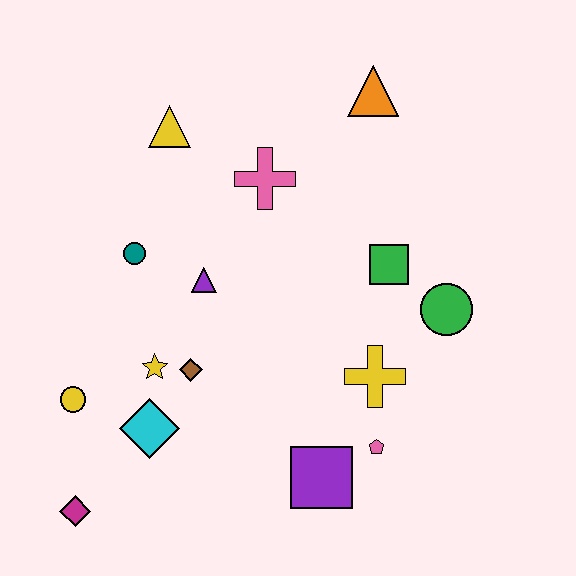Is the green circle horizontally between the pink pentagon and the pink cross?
No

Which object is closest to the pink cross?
The yellow triangle is closest to the pink cross.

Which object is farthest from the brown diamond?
The orange triangle is farthest from the brown diamond.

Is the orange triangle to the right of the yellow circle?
Yes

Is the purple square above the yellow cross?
No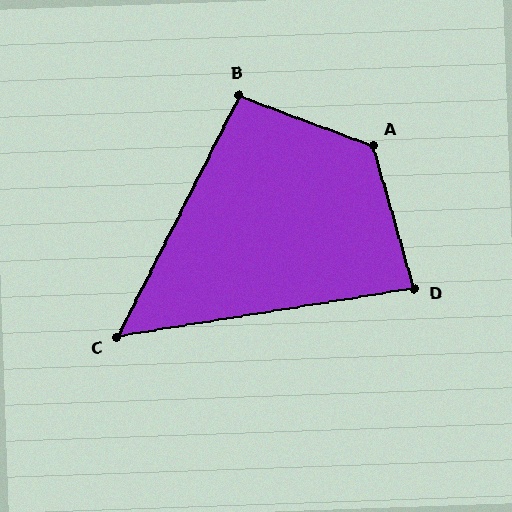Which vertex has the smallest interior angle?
C, at approximately 54 degrees.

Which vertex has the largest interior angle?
A, at approximately 126 degrees.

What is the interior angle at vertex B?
Approximately 96 degrees (obtuse).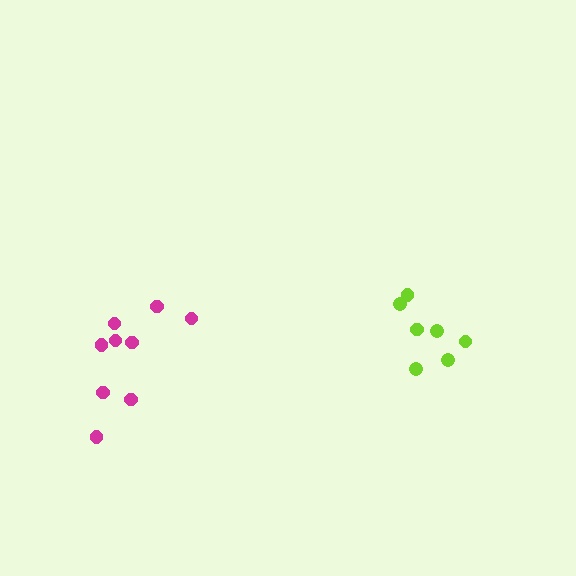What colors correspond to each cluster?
The clusters are colored: lime, magenta.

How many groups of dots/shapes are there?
There are 2 groups.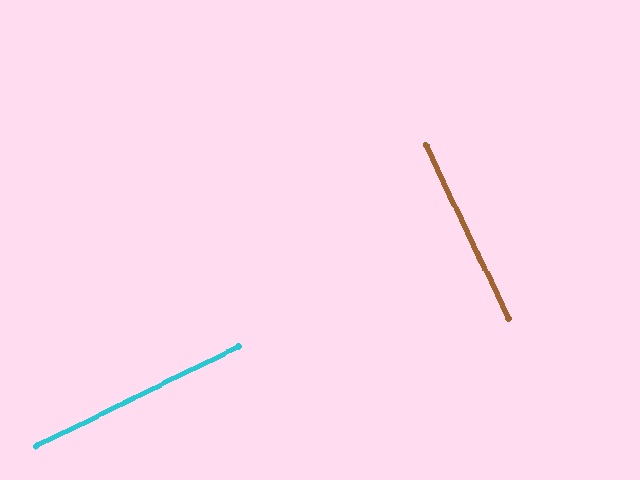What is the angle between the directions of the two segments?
Approximately 90 degrees.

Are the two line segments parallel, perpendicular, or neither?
Perpendicular — they meet at approximately 90°.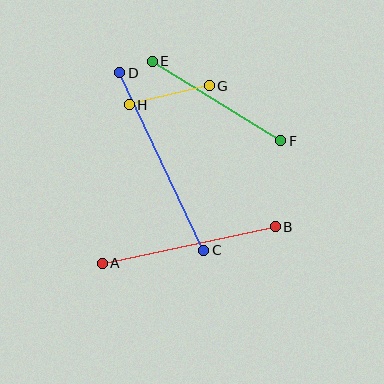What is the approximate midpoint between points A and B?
The midpoint is at approximately (189, 245) pixels.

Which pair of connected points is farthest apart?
Points C and D are farthest apart.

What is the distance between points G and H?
The distance is approximately 82 pixels.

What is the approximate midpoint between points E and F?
The midpoint is at approximately (217, 101) pixels.